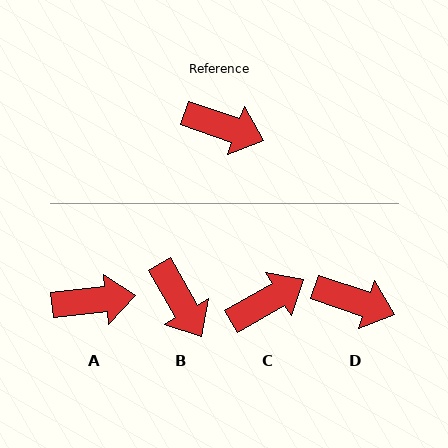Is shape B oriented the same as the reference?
No, it is off by about 41 degrees.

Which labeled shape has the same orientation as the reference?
D.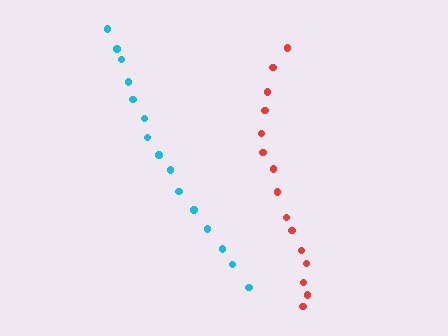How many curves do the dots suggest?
There are 2 distinct paths.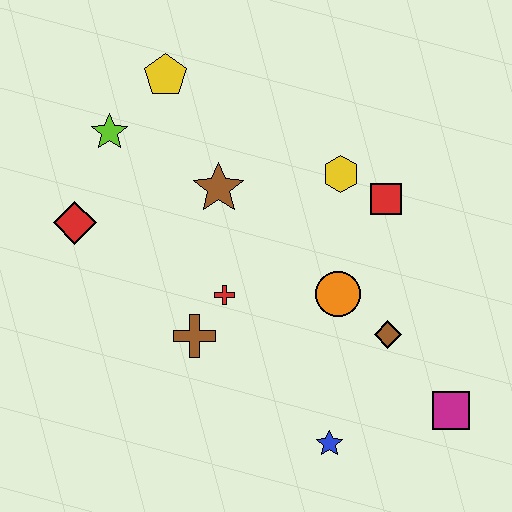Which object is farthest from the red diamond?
The magenta square is farthest from the red diamond.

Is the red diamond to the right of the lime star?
No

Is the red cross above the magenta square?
Yes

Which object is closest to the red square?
The yellow hexagon is closest to the red square.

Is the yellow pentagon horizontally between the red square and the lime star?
Yes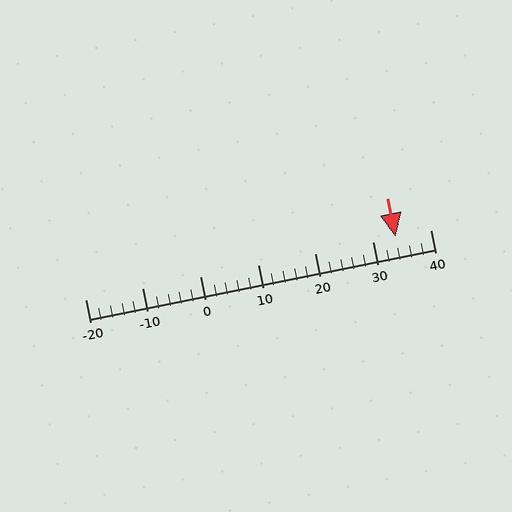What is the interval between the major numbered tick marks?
The major tick marks are spaced 10 units apart.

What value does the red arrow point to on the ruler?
The red arrow points to approximately 34.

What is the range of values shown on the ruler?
The ruler shows values from -20 to 40.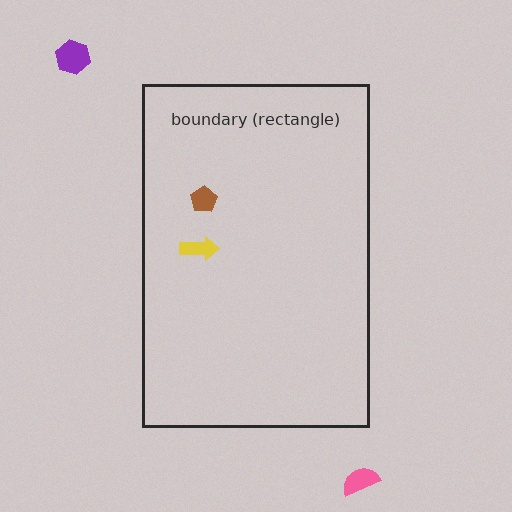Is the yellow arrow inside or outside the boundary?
Inside.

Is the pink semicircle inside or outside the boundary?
Outside.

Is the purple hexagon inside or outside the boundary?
Outside.